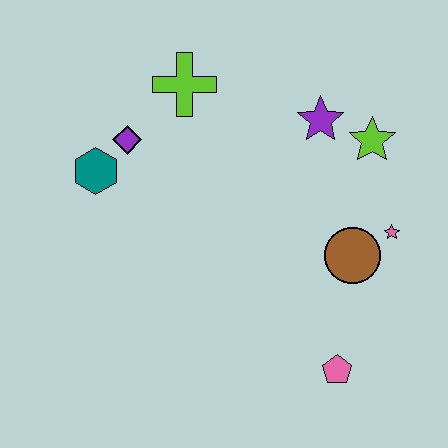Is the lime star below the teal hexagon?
No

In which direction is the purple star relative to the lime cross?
The purple star is to the right of the lime cross.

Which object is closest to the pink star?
The brown circle is closest to the pink star.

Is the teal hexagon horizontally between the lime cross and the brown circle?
No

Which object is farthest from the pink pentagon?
The lime cross is farthest from the pink pentagon.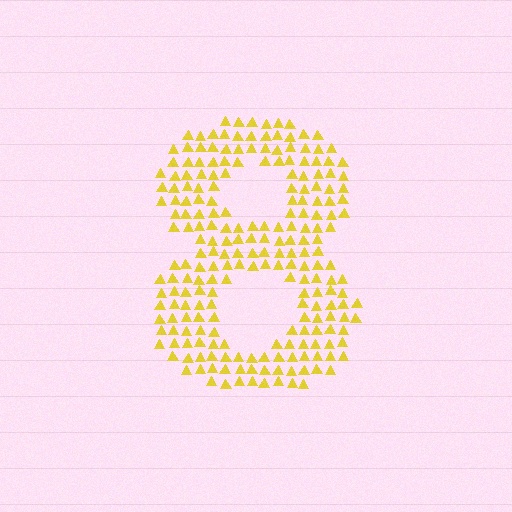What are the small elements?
The small elements are triangles.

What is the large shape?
The large shape is the digit 8.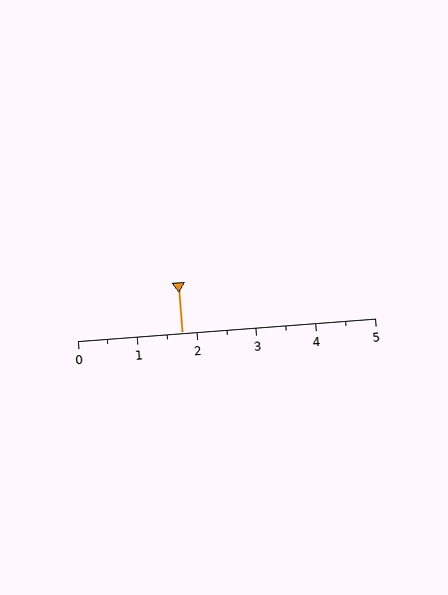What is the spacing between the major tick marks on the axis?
The major ticks are spaced 1 apart.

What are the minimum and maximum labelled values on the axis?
The axis runs from 0 to 5.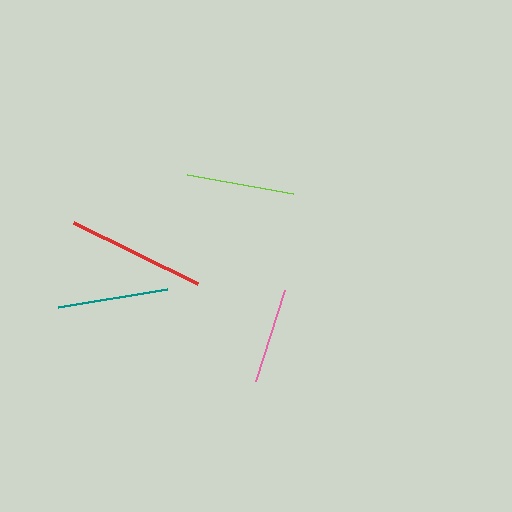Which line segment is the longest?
The red line is the longest at approximately 138 pixels.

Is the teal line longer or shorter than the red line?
The red line is longer than the teal line.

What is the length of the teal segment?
The teal segment is approximately 110 pixels long.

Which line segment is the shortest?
The pink line is the shortest at approximately 96 pixels.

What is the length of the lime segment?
The lime segment is approximately 108 pixels long.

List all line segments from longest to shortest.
From longest to shortest: red, teal, lime, pink.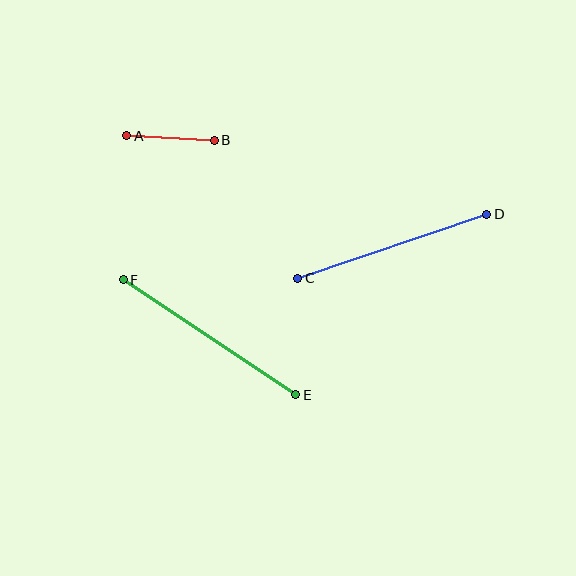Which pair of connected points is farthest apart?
Points E and F are farthest apart.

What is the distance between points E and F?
The distance is approximately 207 pixels.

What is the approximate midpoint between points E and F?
The midpoint is at approximately (210, 337) pixels.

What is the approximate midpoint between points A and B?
The midpoint is at approximately (170, 138) pixels.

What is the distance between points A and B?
The distance is approximately 88 pixels.